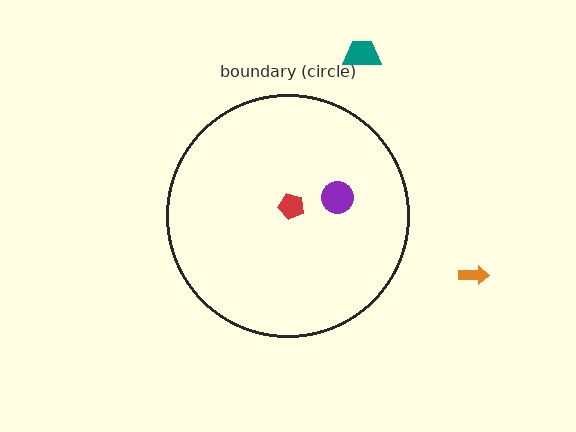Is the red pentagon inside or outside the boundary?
Inside.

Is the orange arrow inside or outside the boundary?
Outside.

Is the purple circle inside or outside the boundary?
Inside.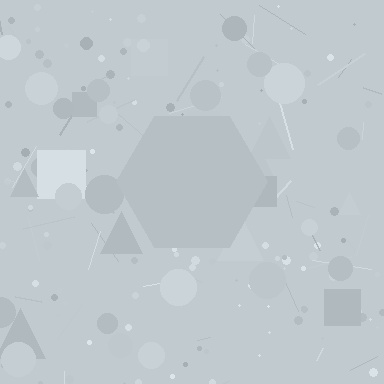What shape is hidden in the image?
A hexagon is hidden in the image.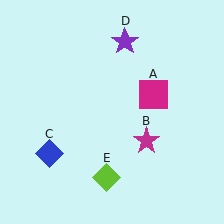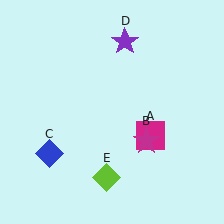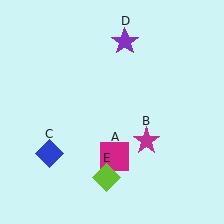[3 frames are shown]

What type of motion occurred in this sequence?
The magenta square (object A) rotated clockwise around the center of the scene.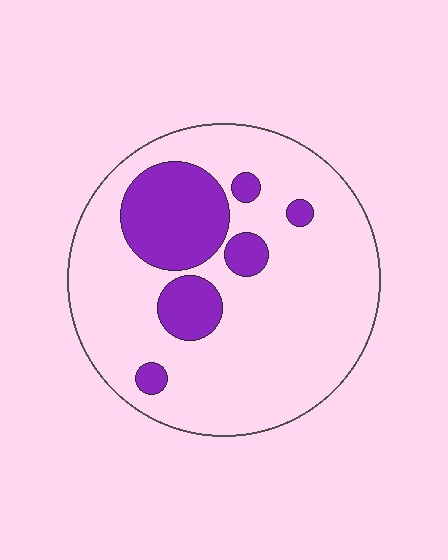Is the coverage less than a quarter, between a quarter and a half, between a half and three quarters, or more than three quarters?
Less than a quarter.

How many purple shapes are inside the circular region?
6.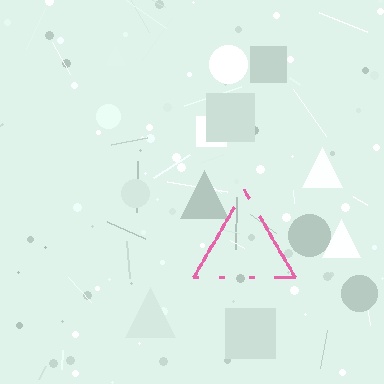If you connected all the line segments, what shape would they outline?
They would outline a triangle.